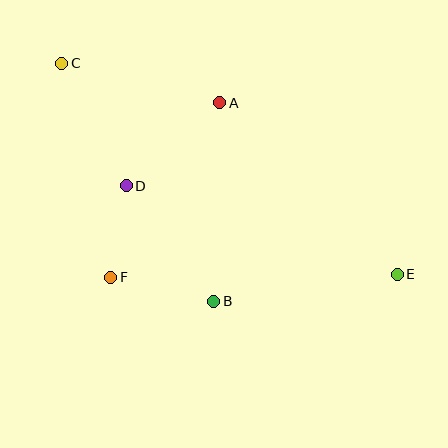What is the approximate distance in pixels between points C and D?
The distance between C and D is approximately 138 pixels.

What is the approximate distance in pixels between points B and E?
The distance between B and E is approximately 186 pixels.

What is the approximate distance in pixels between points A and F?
The distance between A and F is approximately 206 pixels.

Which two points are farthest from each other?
Points C and E are farthest from each other.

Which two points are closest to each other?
Points D and F are closest to each other.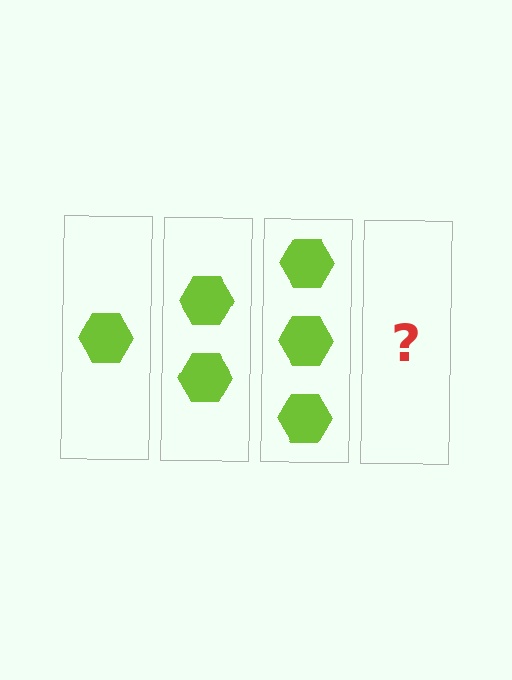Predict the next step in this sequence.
The next step is 4 hexagons.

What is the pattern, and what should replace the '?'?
The pattern is that each step adds one more hexagon. The '?' should be 4 hexagons.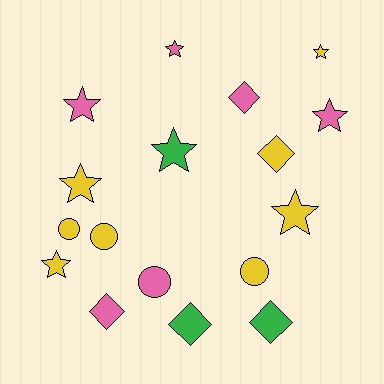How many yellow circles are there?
There are 3 yellow circles.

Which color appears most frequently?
Yellow, with 8 objects.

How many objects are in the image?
There are 17 objects.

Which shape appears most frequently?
Star, with 8 objects.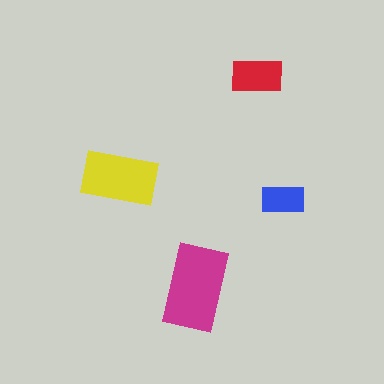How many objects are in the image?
There are 4 objects in the image.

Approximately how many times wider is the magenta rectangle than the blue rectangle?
About 2 times wider.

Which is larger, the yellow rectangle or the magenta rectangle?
The magenta one.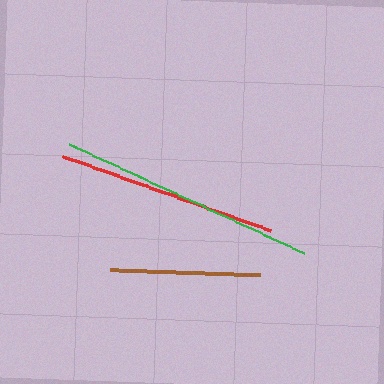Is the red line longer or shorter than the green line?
The green line is longer than the red line.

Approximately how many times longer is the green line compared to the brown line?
The green line is approximately 1.7 times the length of the brown line.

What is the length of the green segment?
The green segment is approximately 260 pixels long.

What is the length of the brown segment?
The brown segment is approximately 150 pixels long.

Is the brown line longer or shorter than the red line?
The red line is longer than the brown line.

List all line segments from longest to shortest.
From longest to shortest: green, red, brown.